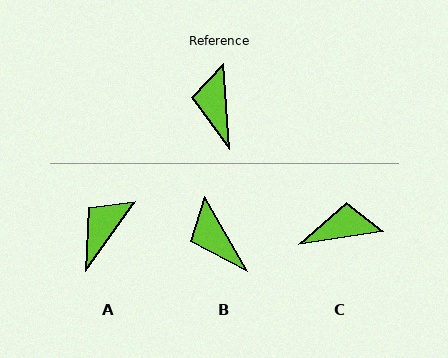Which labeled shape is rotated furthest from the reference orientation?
C, about 85 degrees away.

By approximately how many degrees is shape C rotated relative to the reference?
Approximately 85 degrees clockwise.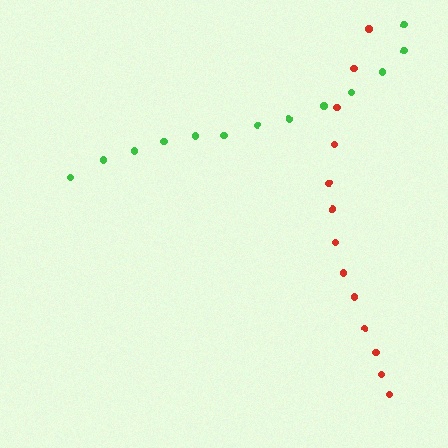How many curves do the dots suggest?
There are 2 distinct paths.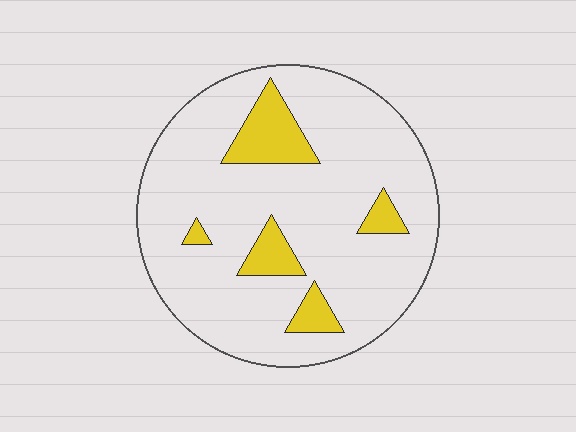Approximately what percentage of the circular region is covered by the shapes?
Approximately 15%.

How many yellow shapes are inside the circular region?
5.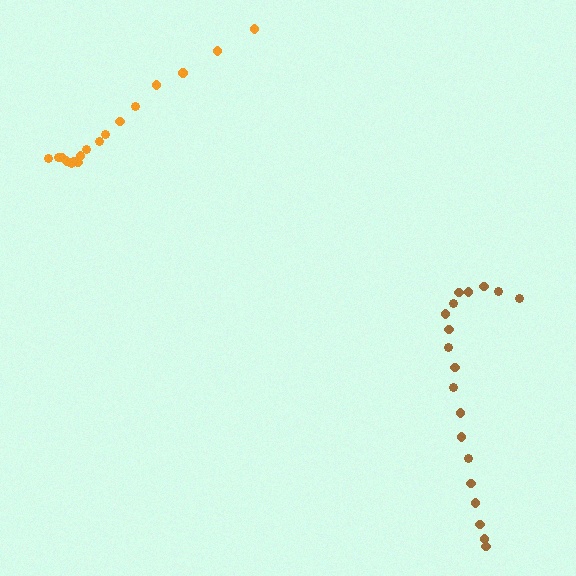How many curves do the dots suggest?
There are 2 distinct paths.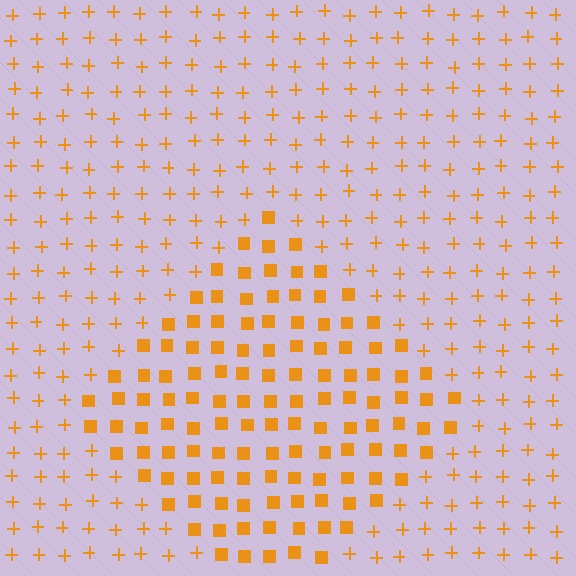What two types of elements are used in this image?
The image uses squares inside the diamond region and plus signs outside it.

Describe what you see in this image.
The image is filled with small orange elements arranged in a uniform grid. A diamond-shaped region contains squares, while the surrounding area contains plus signs. The boundary is defined purely by the change in element shape.